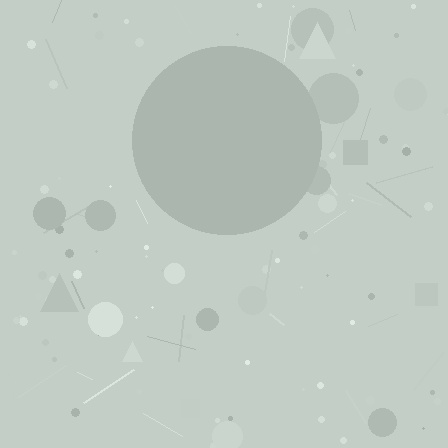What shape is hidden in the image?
A circle is hidden in the image.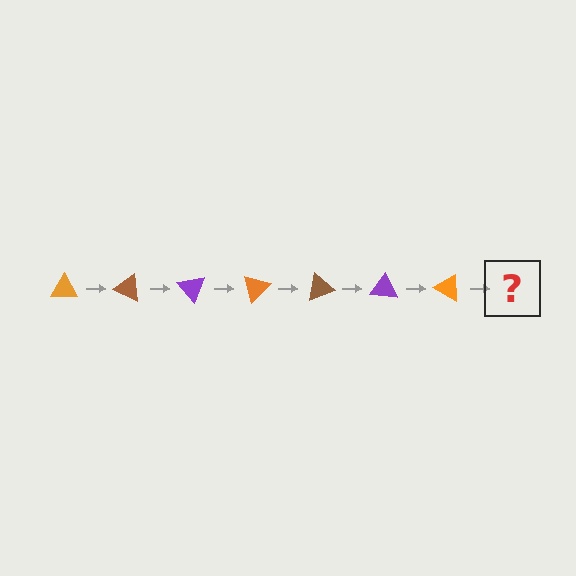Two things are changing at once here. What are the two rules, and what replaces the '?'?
The two rules are that it rotates 25 degrees each step and the color cycles through orange, brown, and purple. The '?' should be a brown triangle, rotated 175 degrees from the start.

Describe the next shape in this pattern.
It should be a brown triangle, rotated 175 degrees from the start.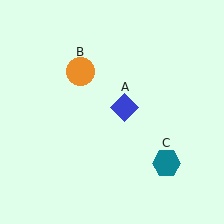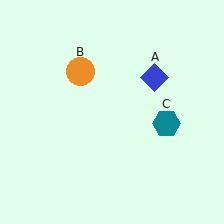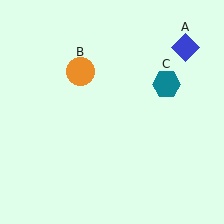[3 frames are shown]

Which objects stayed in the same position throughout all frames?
Orange circle (object B) remained stationary.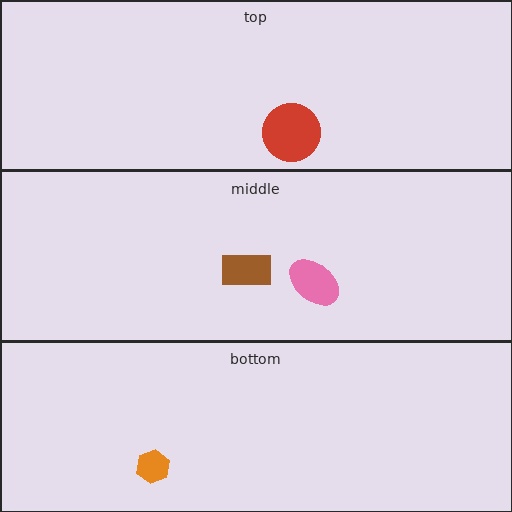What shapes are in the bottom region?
The orange hexagon.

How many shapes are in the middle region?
2.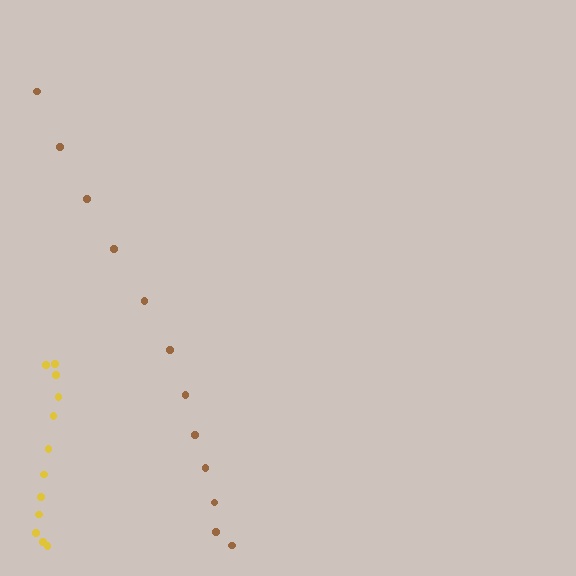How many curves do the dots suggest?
There are 2 distinct paths.